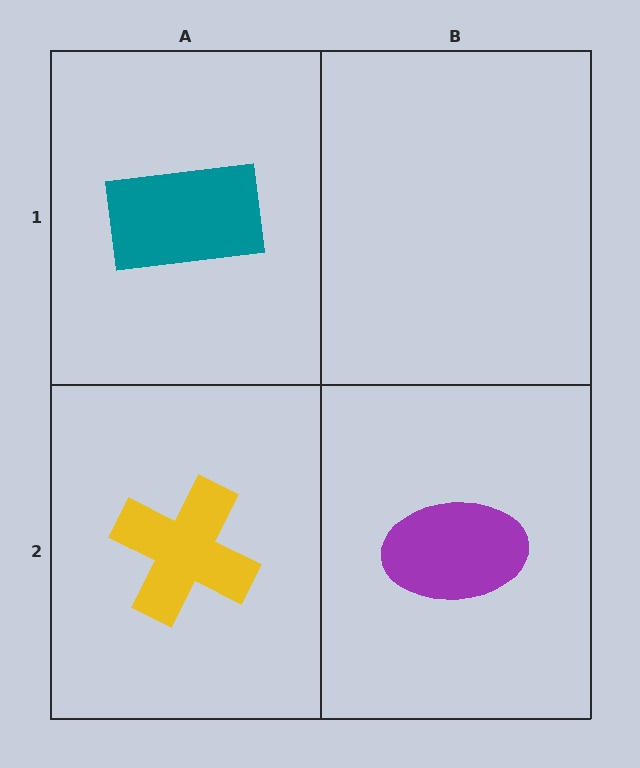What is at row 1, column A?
A teal rectangle.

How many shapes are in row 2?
2 shapes.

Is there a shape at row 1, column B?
No, that cell is empty.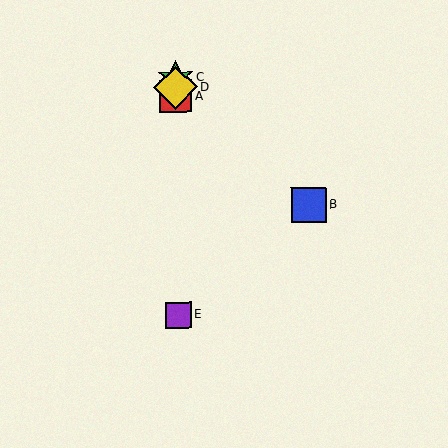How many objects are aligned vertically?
4 objects (A, C, D, E) are aligned vertically.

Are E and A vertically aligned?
Yes, both are at x≈179.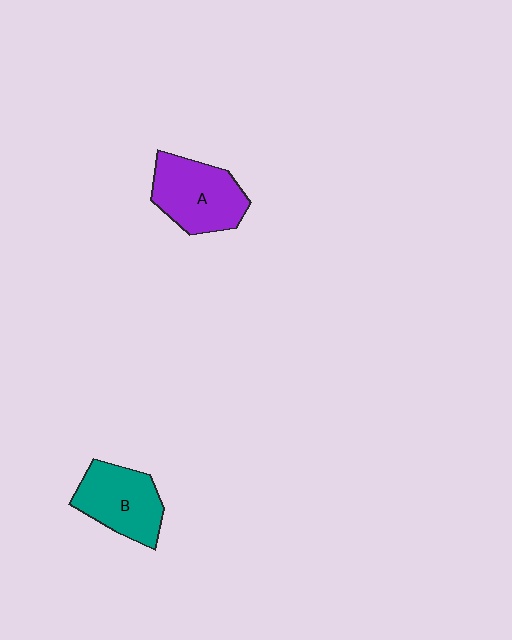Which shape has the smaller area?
Shape B (teal).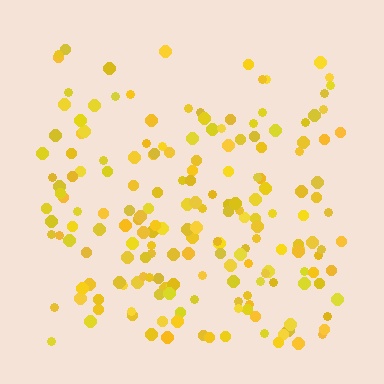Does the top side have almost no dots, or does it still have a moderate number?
Still a moderate number, just noticeably fewer than the bottom.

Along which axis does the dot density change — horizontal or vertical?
Vertical.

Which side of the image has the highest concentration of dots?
The bottom.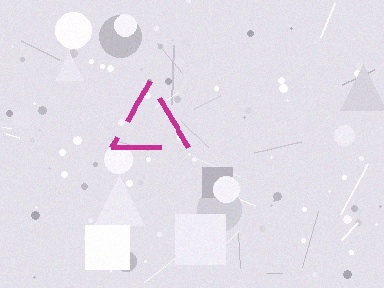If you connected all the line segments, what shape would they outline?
They would outline a triangle.